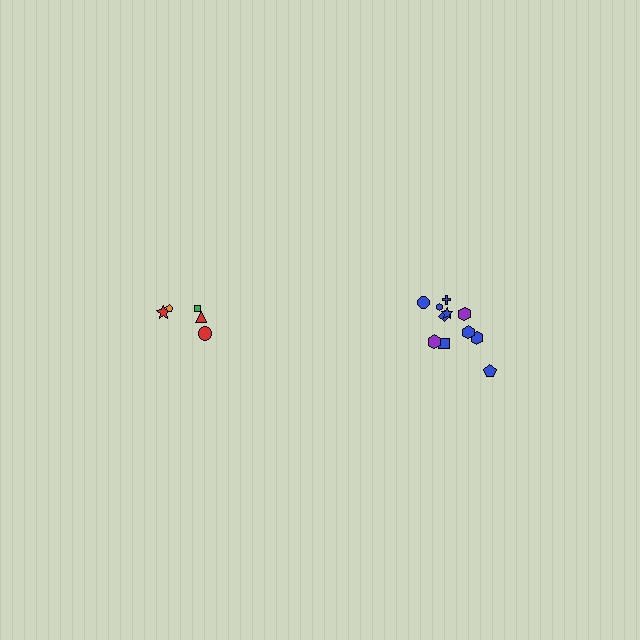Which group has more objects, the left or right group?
The right group.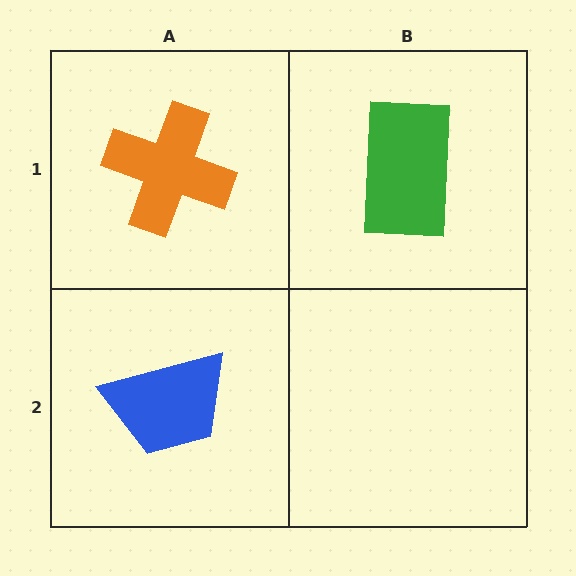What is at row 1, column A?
An orange cross.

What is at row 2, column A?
A blue trapezoid.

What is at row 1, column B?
A green rectangle.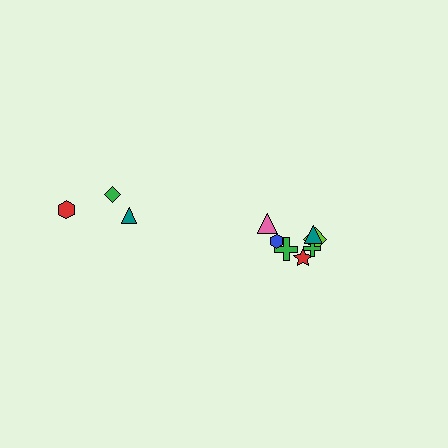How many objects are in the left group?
There are 3 objects.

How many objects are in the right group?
There are 7 objects.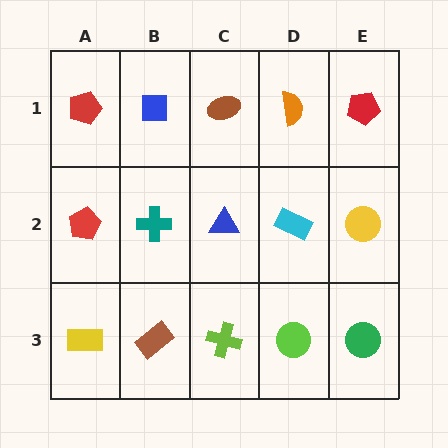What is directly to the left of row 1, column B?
A red pentagon.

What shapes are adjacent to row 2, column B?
A blue square (row 1, column B), a brown rectangle (row 3, column B), a red pentagon (row 2, column A), a blue triangle (row 2, column C).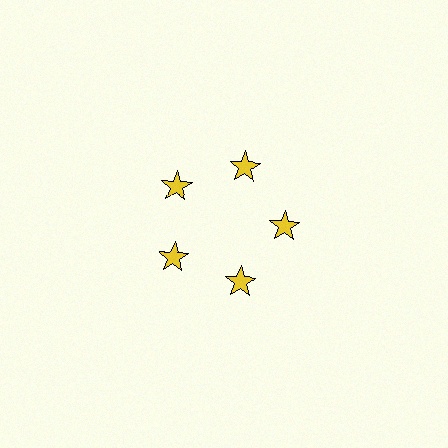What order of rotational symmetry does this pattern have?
This pattern has 5-fold rotational symmetry.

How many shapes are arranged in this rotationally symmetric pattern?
There are 5 shapes, arranged in 5 groups of 1.